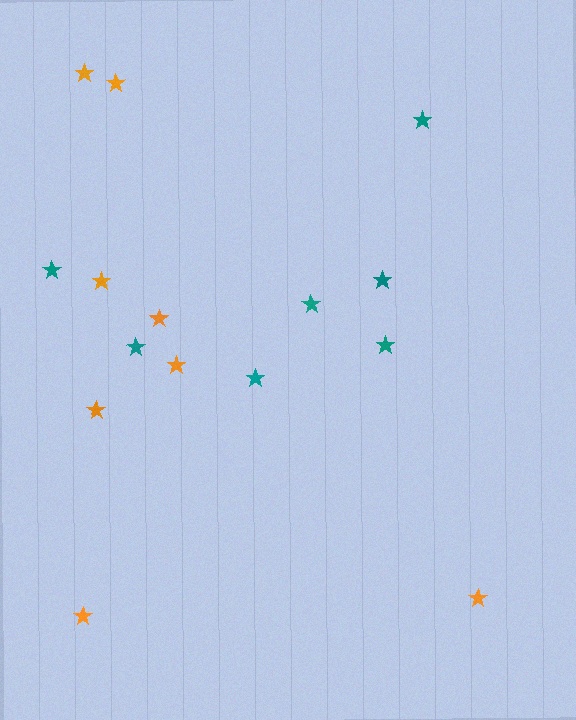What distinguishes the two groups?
There are 2 groups: one group of orange stars (8) and one group of teal stars (7).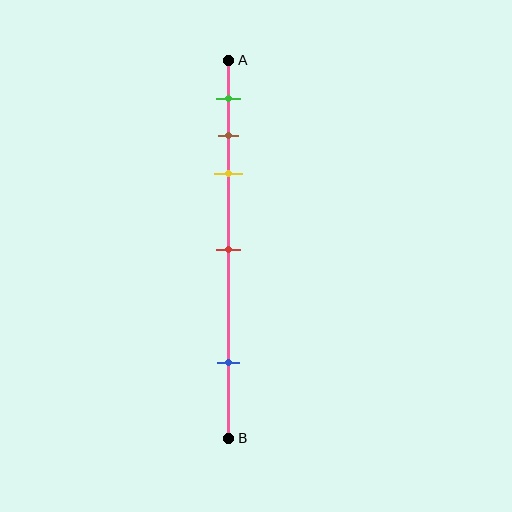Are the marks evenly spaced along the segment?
No, the marks are not evenly spaced.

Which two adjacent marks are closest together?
The brown and yellow marks are the closest adjacent pair.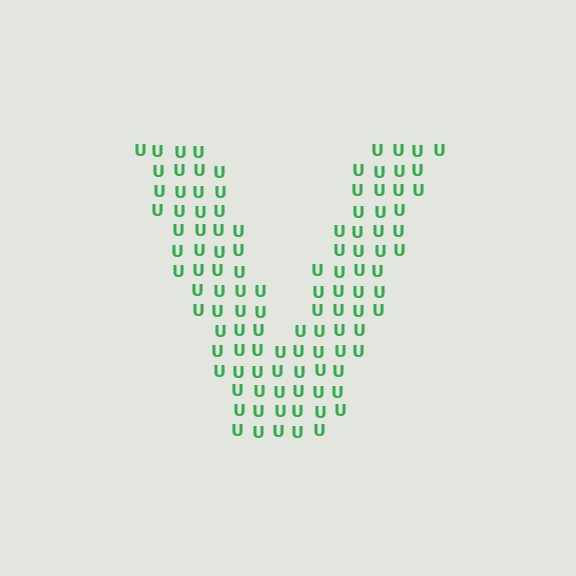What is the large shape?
The large shape is the letter V.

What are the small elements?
The small elements are letter U's.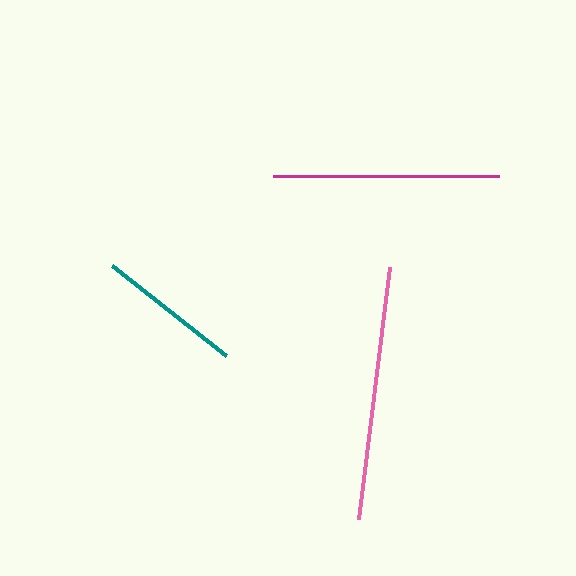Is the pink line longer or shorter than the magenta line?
The pink line is longer than the magenta line.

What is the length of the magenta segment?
The magenta segment is approximately 226 pixels long.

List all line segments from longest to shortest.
From longest to shortest: pink, magenta, teal.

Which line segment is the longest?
The pink line is the longest at approximately 253 pixels.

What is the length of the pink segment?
The pink segment is approximately 253 pixels long.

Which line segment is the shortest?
The teal line is the shortest at approximately 145 pixels.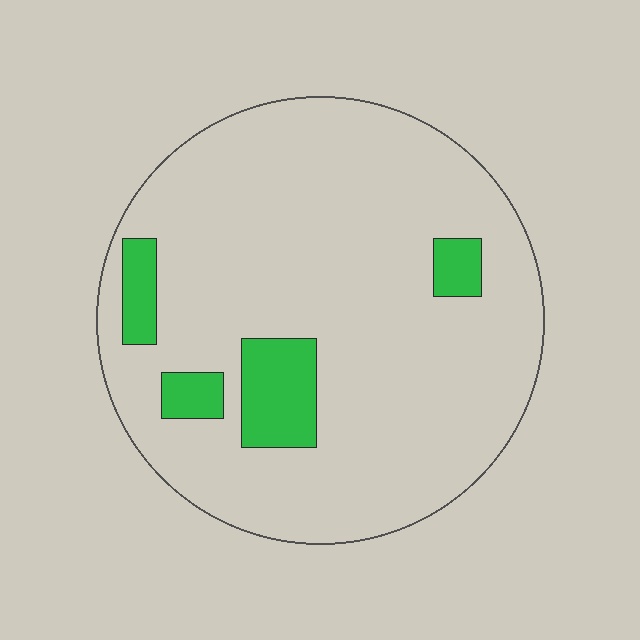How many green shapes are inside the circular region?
4.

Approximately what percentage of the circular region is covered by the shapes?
Approximately 10%.